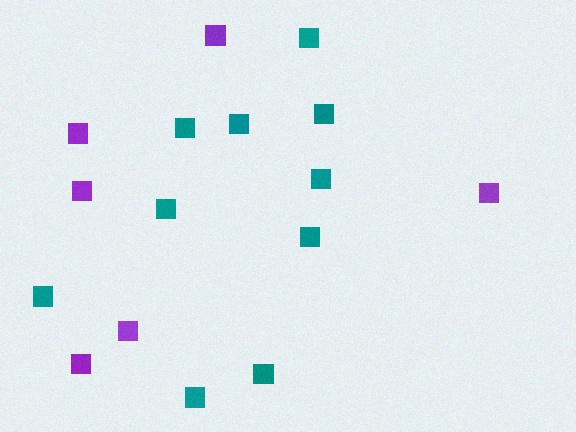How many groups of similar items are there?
There are 2 groups: one group of purple squares (6) and one group of teal squares (10).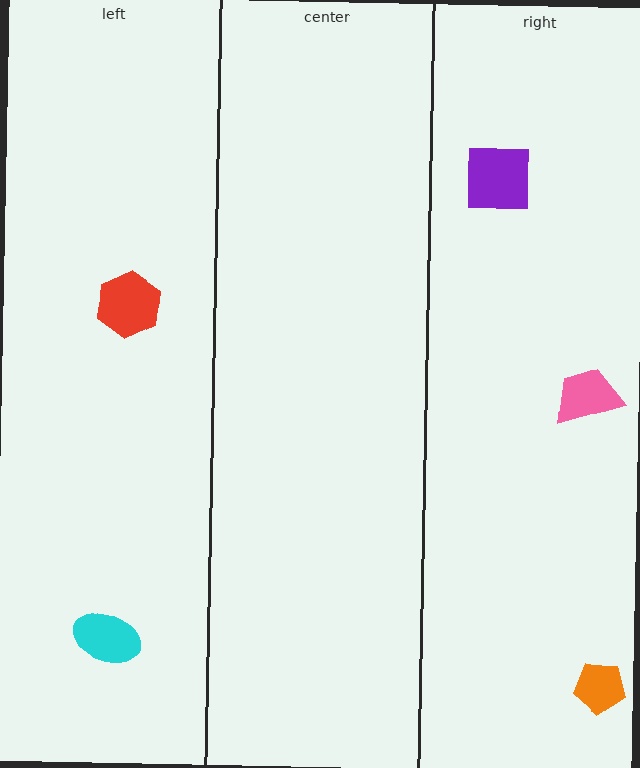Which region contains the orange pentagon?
The right region.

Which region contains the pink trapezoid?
The right region.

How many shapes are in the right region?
3.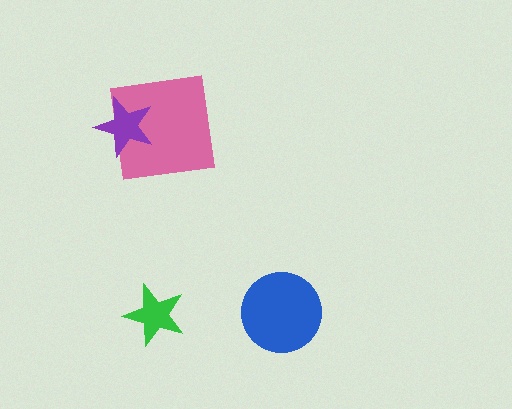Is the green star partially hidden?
No, no other shape covers it.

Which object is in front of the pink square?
The purple star is in front of the pink square.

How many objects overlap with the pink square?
1 object overlaps with the pink square.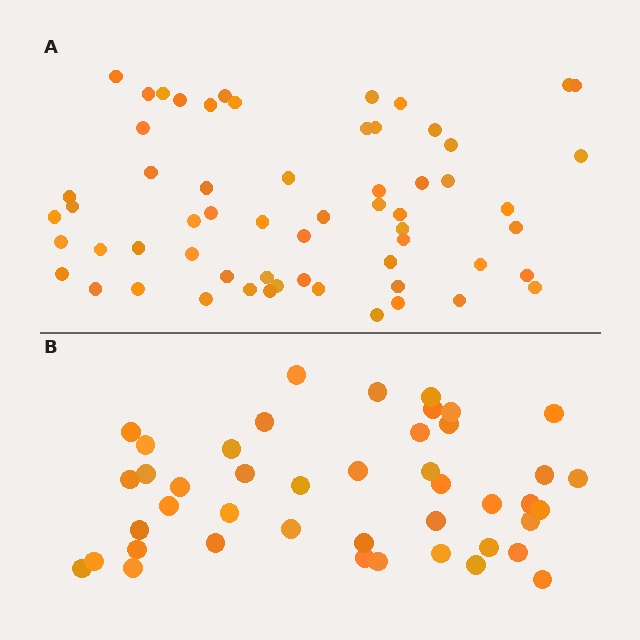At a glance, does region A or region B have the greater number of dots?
Region A (the top region) has more dots.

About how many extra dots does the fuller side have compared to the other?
Region A has approximately 15 more dots than region B.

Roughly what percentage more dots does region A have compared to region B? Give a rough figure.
About 35% more.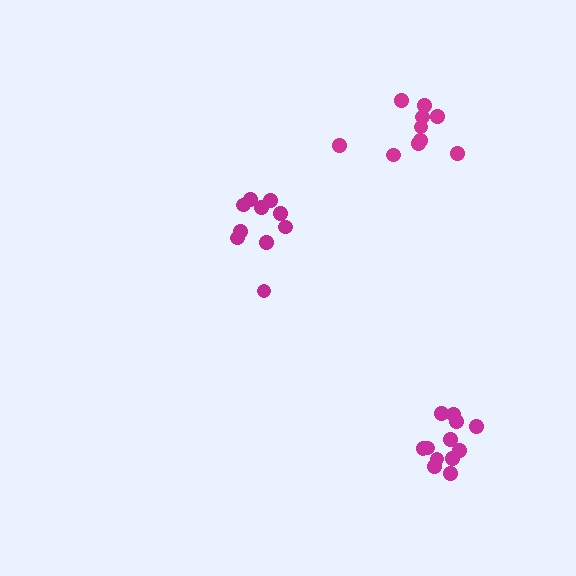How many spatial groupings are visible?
There are 3 spatial groupings.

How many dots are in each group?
Group 1: 10 dots, Group 2: 10 dots, Group 3: 12 dots (32 total).